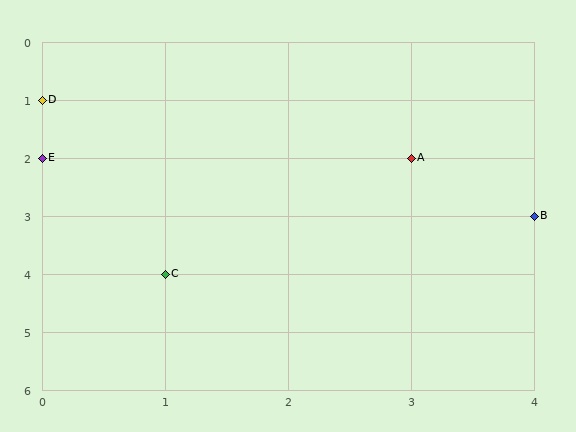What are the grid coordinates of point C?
Point C is at grid coordinates (1, 4).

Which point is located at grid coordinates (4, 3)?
Point B is at (4, 3).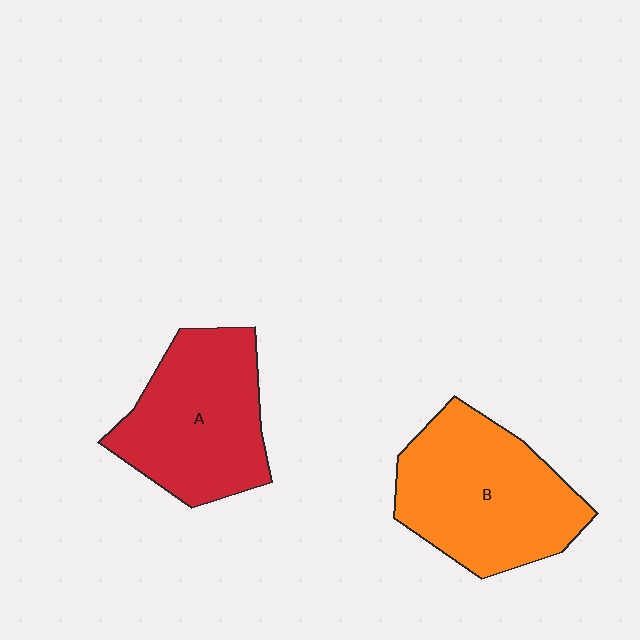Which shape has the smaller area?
Shape A (red).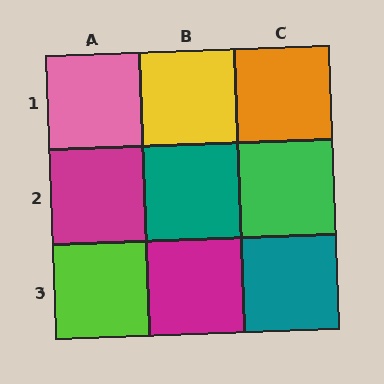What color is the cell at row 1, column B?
Yellow.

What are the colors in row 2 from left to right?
Magenta, teal, green.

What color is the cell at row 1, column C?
Orange.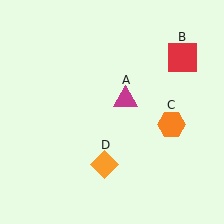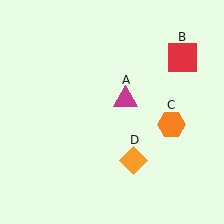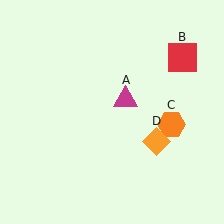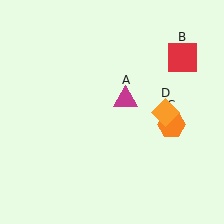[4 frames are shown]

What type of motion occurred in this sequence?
The orange diamond (object D) rotated counterclockwise around the center of the scene.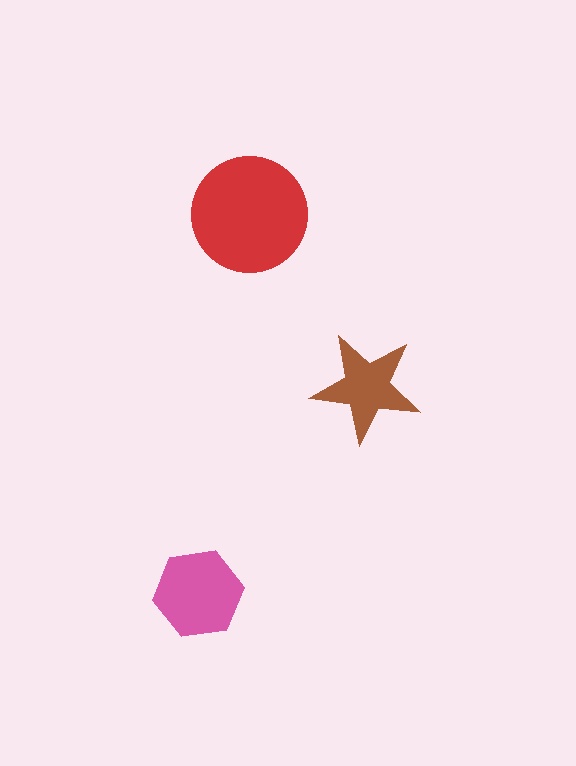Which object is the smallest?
The brown star.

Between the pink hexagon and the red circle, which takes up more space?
The red circle.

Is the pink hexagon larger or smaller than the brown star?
Larger.